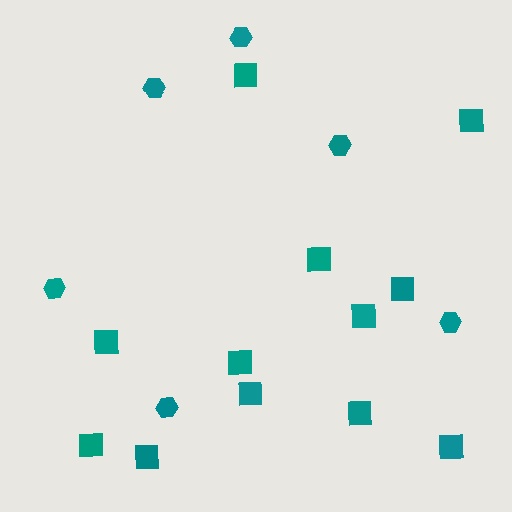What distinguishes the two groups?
There are 2 groups: one group of squares (12) and one group of hexagons (6).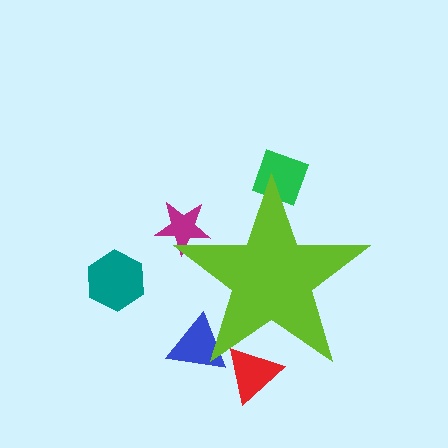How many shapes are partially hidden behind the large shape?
4 shapes are partially hidden.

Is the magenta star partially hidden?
Yes, the magenta star is partially hidden behind the lime star.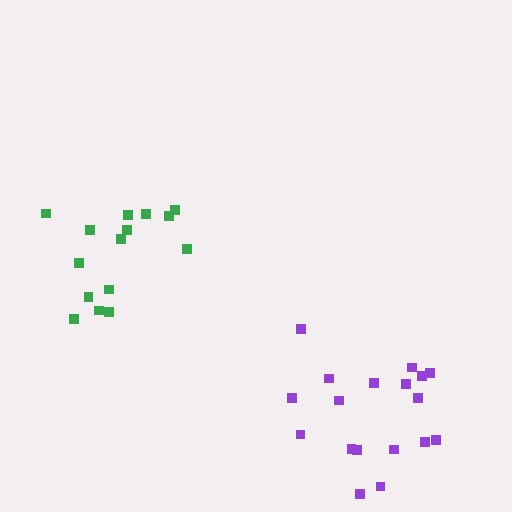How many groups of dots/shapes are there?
There are 2 groups.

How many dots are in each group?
Group 1: 15 dots, Group 2: 18 dots (33 total).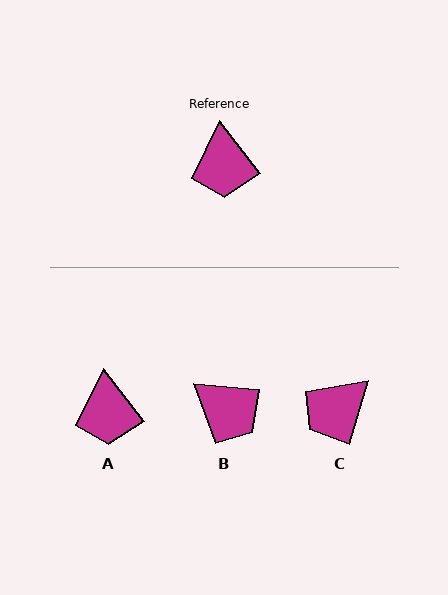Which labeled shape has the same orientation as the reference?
A.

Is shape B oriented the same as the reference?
No, it is off by about 47 degrees.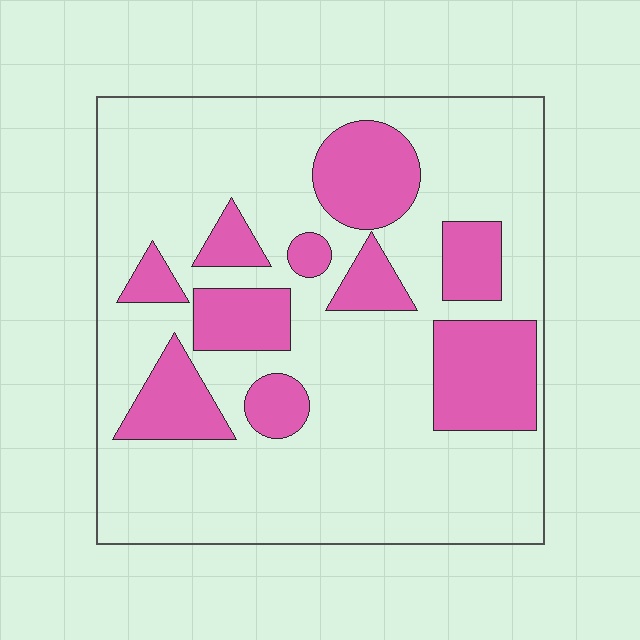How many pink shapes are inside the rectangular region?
10.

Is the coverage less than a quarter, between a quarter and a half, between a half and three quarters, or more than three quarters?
Between a quarter and a half.